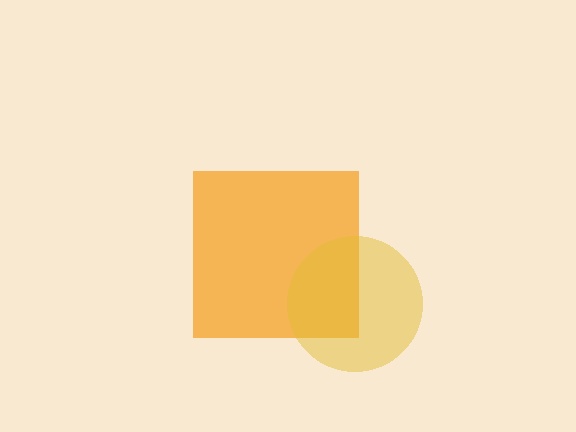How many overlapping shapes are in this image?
There are 2 overlapping shapes in the image.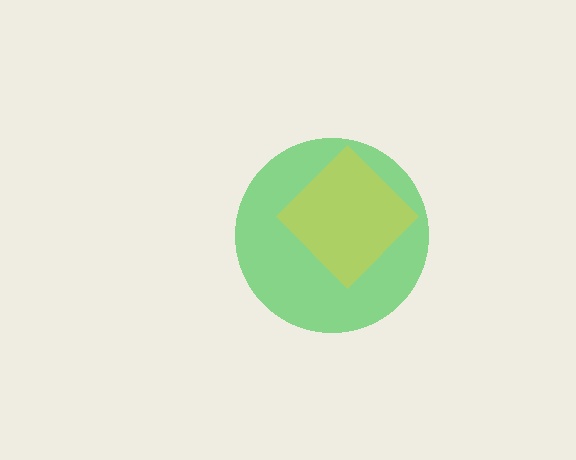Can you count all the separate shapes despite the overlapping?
Yes, there are 2 separate shapes.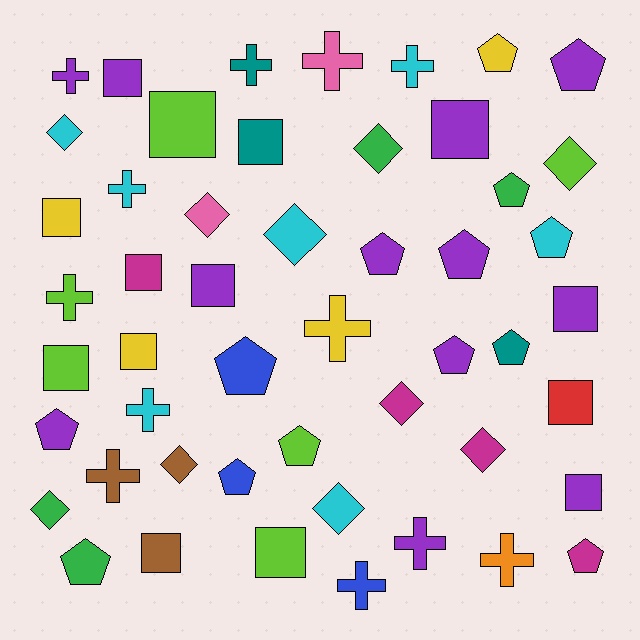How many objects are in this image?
There are 50 objects.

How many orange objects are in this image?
There is 1 orange object.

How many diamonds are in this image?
There are 10 diamonds.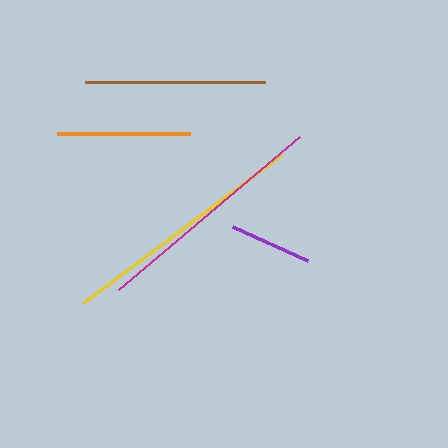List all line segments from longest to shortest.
From longest to shortest: yellow, magenta, brown, orange, purple.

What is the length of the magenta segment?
The magenta segment is approximately 237 pixels long.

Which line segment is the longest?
The yellow line is the longest at approximately 248 pixels.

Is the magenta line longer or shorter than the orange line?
The magenta line is longer than the orange line.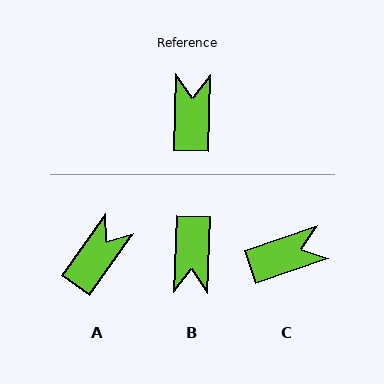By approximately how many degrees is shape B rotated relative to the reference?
Approximately 179 degrees counter-clockwise.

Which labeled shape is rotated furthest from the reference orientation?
B, about 179 degrees away.